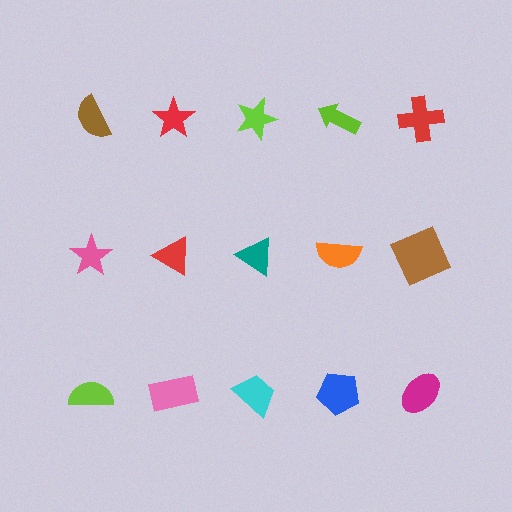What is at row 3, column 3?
A cyan trapezoid.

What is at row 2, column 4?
An orange semicircle.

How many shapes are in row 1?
5 shapes.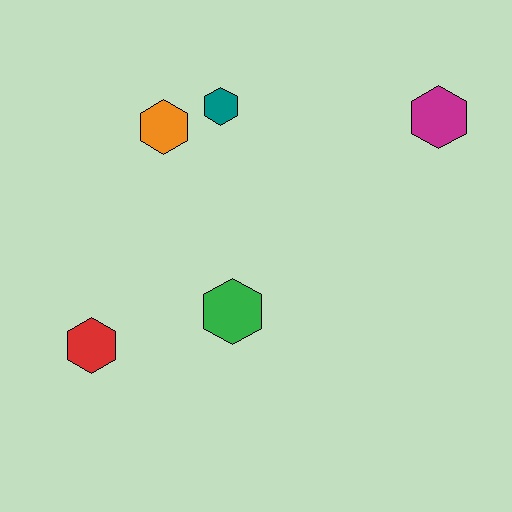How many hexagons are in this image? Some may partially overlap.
There are 5 hexagons.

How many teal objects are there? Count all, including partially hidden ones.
There is 1 teal object.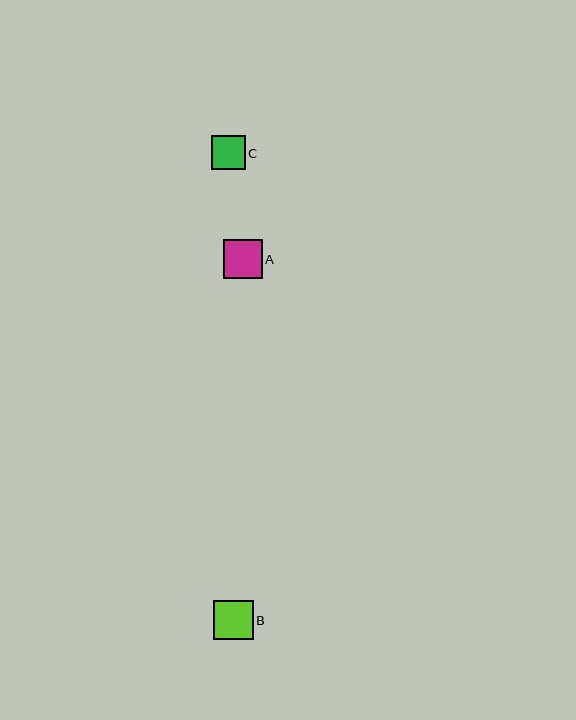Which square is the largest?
Square B is the largest with a size of approximately 40 pixels.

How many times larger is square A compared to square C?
Square A is approximately 1.1 times the size of square C.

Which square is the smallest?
Square C is the smallest with a size of approximately 34 pixels.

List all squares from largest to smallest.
From largest to smallest: B, A, C.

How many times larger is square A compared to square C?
Square A is approximately 1.1 times the size of square C.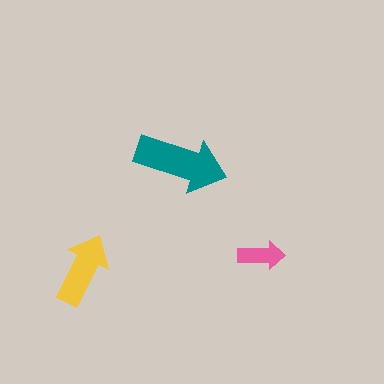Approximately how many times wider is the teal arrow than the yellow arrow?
About 1.5 times wider.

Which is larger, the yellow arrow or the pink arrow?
The yellow one.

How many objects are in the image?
There are 3 objects in the image.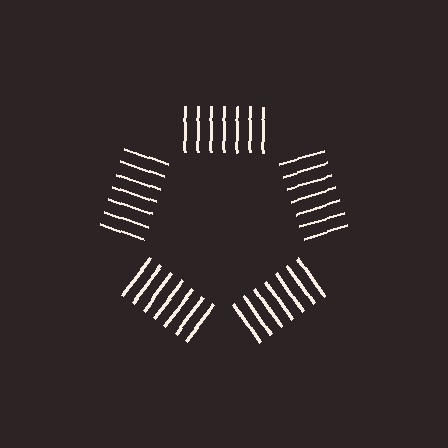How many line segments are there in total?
35 — 7 along each of the 5 edges.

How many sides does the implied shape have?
5 sides — the line-ends trace a pentagon.